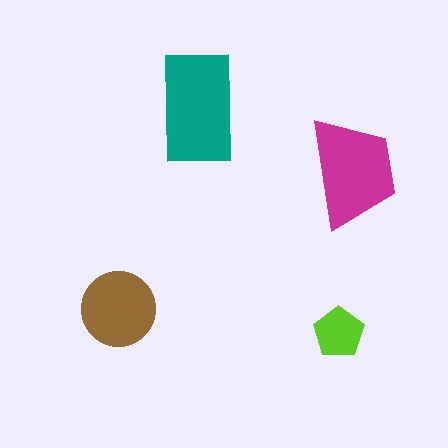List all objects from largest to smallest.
The teal rectangle, the magenta trapezoid, the brown circle, the lime pentagon.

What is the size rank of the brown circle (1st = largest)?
3rd.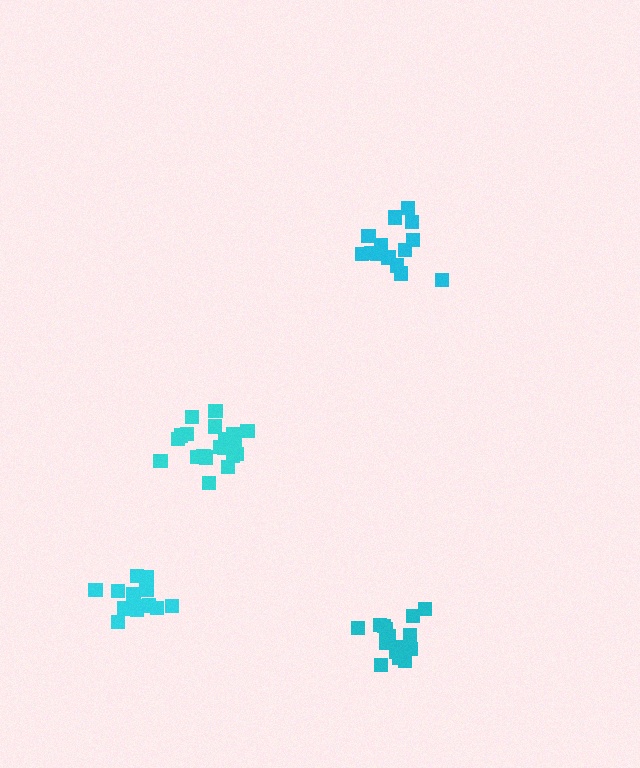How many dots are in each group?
Group 1: 20 dots, Group 2: 15 dots, Group 3: 15 dots, Group 4: 14 dots (64 total).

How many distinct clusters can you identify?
There are 4 distinct clusters.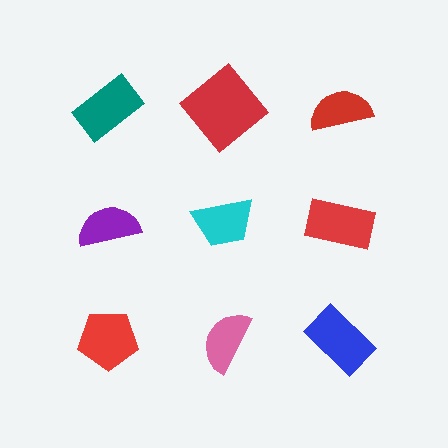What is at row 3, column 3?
A blue rectangle.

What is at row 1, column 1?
A teal rectangle.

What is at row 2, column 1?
A purple semicircle.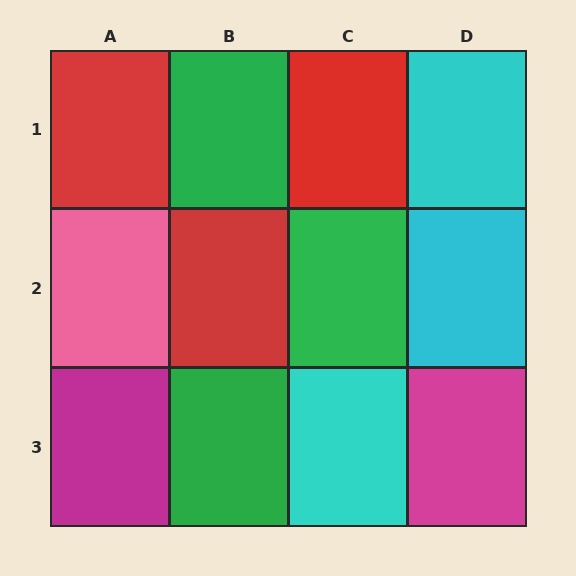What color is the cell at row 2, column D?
Cyan.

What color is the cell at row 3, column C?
Cyan.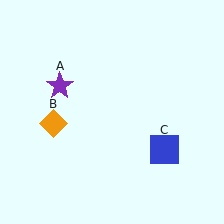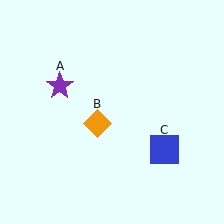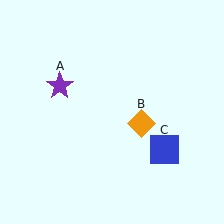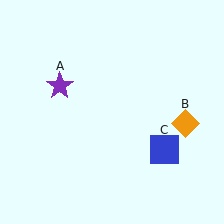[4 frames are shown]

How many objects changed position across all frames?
1 object changed position: orange diamond (object B).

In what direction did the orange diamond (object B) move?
The orange diamond (object B) moved right.